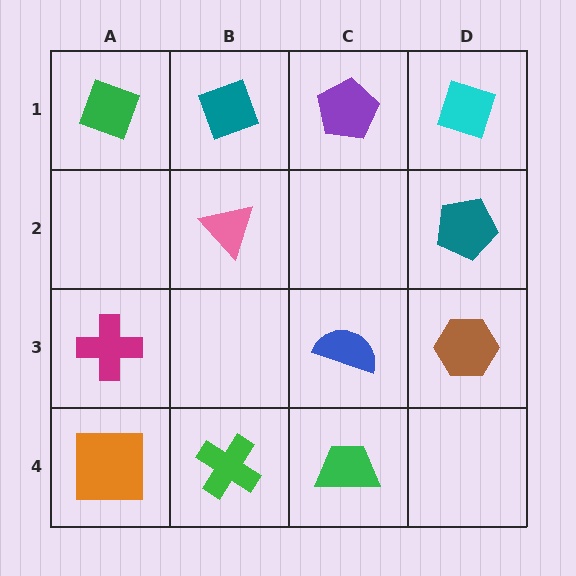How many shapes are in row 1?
4 shapes.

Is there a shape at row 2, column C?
No, that cell is empty.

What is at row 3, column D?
A brown hexagon.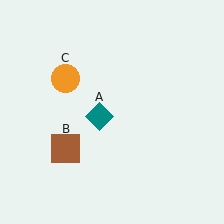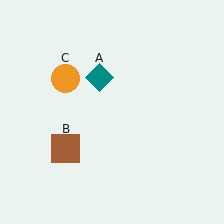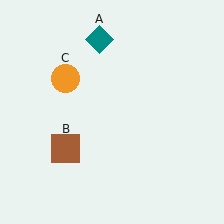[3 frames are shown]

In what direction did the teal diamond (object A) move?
The teal diamond (object A) moved up.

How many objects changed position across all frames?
1 object changed position: teal diamond (object A).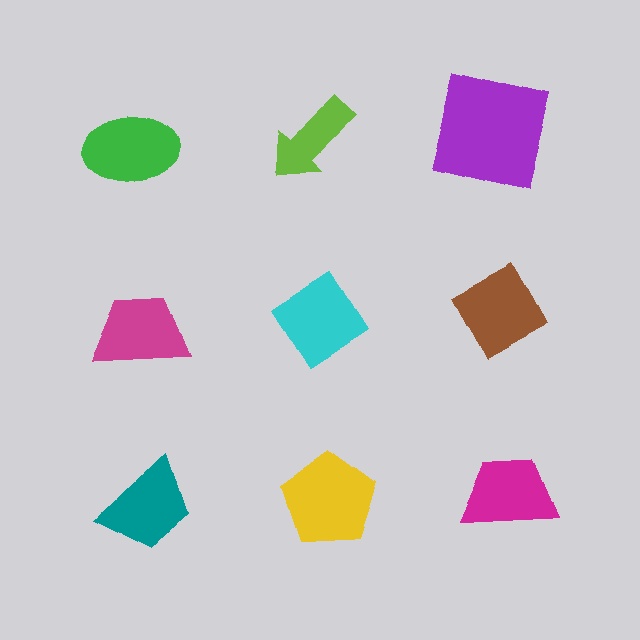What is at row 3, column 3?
A magenta trapezoid.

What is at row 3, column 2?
A yellow pentagon.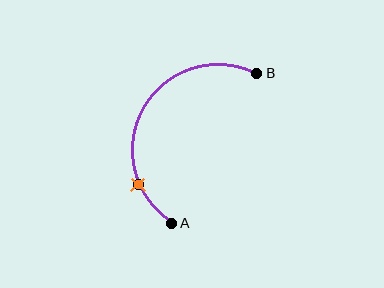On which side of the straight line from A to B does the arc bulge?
The arc bulges to the left of the straight line connecting A and B.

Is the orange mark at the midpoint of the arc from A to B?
No. The orange mark lies on the arc but is closer to endpoint A. The arc midpoint would be at the point on the curve equidistant along the arc from both A and B.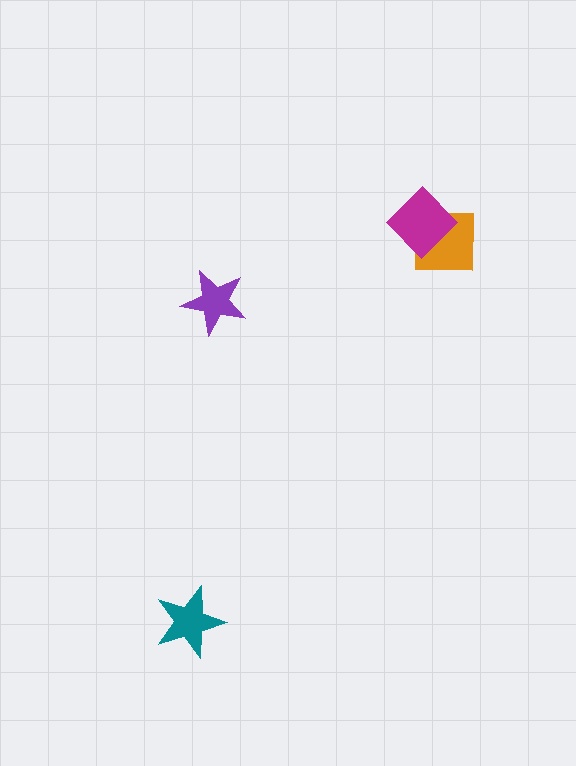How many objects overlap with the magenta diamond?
1 object overlaps with the magenta diamond.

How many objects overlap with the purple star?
0 objects overlap with the purple star.